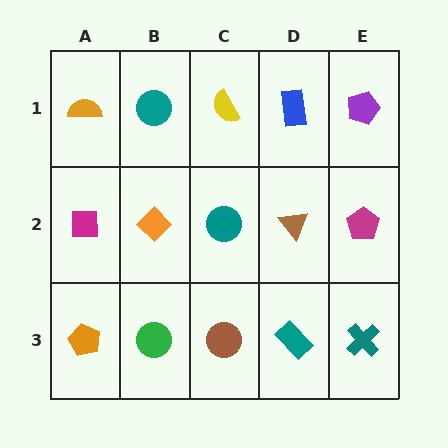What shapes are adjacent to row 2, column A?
An orange semicircle (row 1, column A), an orange pentagon (row 3, column A), an orange diamond (row 2, column B).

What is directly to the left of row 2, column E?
A brown triangle.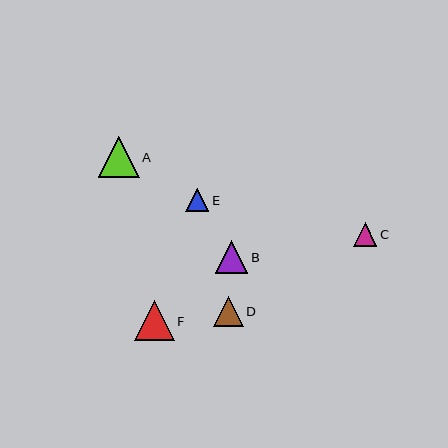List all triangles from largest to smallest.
From largest to smallest: A, F, B, D, C, E.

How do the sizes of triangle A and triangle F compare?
Triangle A and triangle F are approximately the same size.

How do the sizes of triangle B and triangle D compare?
Triangle B and triangle D are approximately the same size.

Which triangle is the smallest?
Triangle E is the smallest with a size of approximately 23 pixels.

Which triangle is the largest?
Triangle A is the largest with a size of approximately 41 pixels.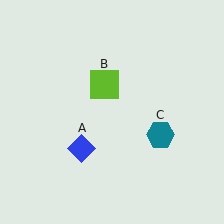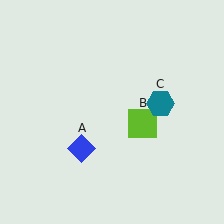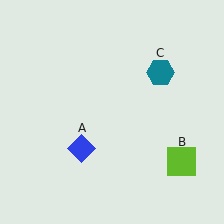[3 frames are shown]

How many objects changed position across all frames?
2 objects changed position: lime square (object B), teal hexagon (object C).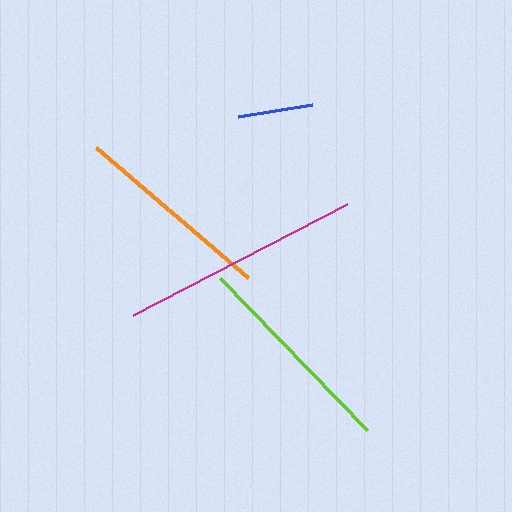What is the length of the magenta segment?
The magenta segment is approximately 241 pixels long.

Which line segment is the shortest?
The blue line is the shortest at approximately 74 pixels.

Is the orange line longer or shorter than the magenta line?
The magenta line is longer than the orange line.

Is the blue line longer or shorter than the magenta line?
The magenta line is longer than the blue line.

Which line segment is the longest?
The magenta line is the longest at approximately 241 pixels.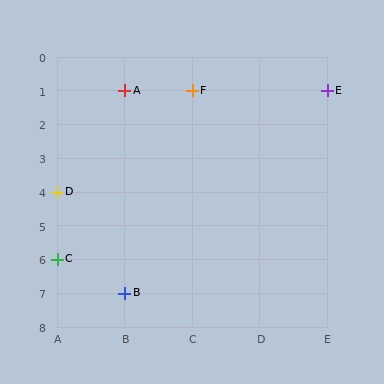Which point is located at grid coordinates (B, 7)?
Point B is at (B, 7).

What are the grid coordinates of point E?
Point E is at grid coordinates (E, 1).